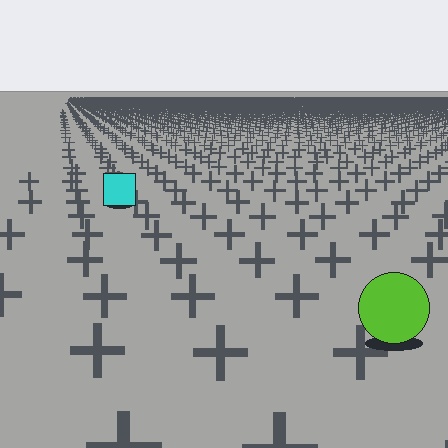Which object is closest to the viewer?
The lime circle is closest. The texture marks near it are larger and more spread out.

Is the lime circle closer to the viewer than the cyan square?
Yes. The lime circle is closer — you can tell from the texture gradient: the ground texture is coarser near it.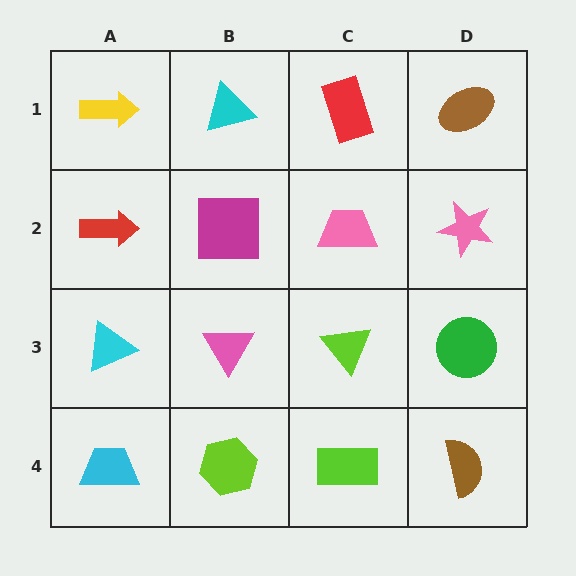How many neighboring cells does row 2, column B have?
4.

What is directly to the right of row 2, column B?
A pink trapezoid.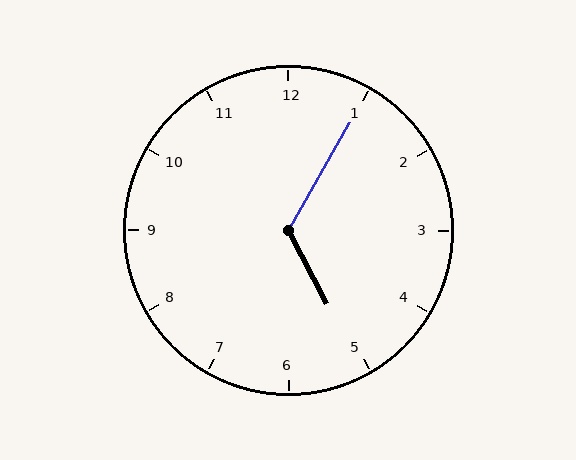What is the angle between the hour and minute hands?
Approximately 122 degrees.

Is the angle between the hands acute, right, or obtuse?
It is obtuse.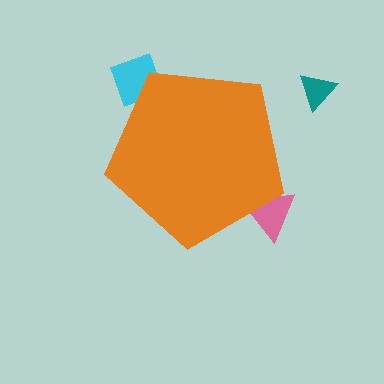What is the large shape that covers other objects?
An orange pentagon.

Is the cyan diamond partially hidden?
Yes, the cyan diamond is partially hidden behind the orange pentagon.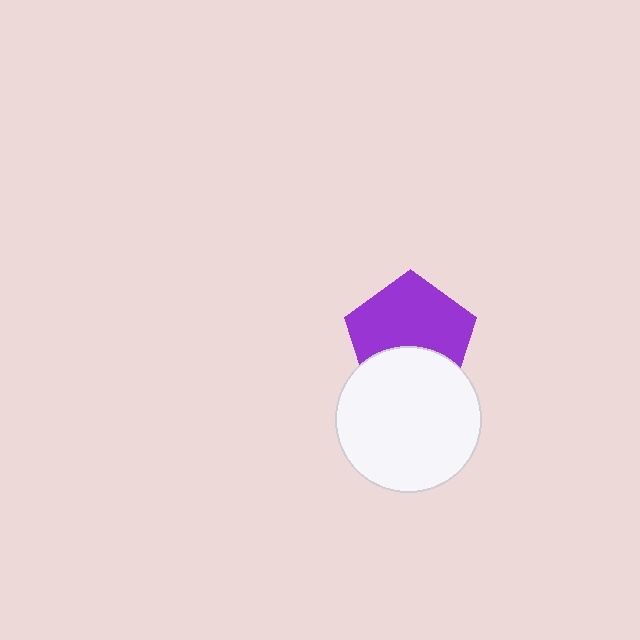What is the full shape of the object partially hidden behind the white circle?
The partially hidden object is a purple pentagon.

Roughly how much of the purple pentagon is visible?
About half of it is visible (roughly 65%).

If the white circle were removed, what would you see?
You would see the complete purple pentagon.